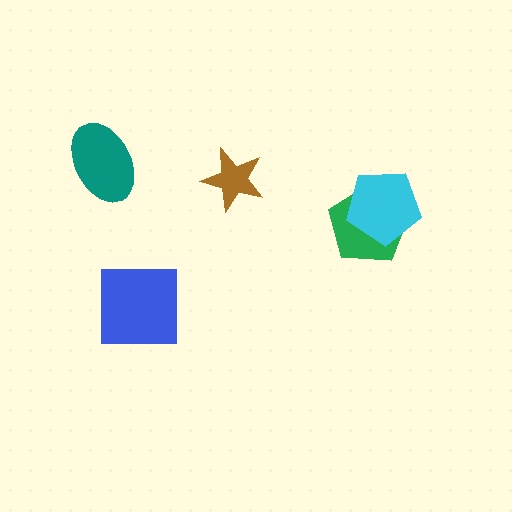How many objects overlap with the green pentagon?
1 object overlaps with the green pentagon.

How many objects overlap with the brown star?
0 objects overlap with the brown star.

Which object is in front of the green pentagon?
The cyan pentagon is in front of the green pentagon.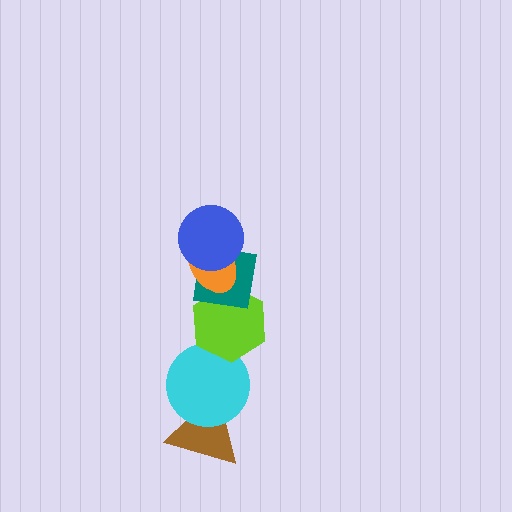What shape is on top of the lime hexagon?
The teal square is on top of the lime hexagon.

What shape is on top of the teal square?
The orange ellipse is on top of the teal square.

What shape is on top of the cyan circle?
The lime hexagon is on top of the cyan circle.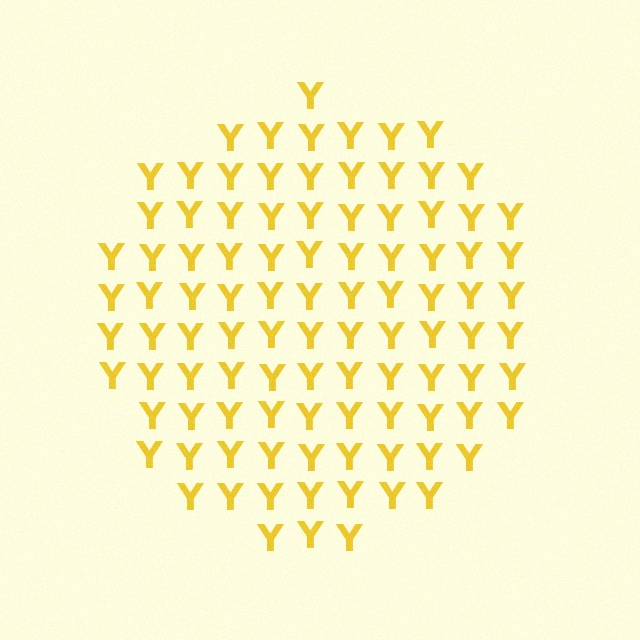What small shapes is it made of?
It is made of small letter Y's.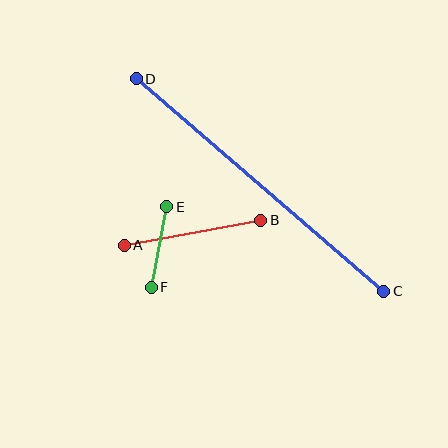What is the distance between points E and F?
The distance is approximately 82 pixels.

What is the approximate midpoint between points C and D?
The midpoint is at approximately (260, 185) pixels.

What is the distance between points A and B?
The distance is approximately 139 pixels.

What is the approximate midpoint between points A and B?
The midpoint is at approximately (192, 233) pixels.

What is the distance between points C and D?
The distance is approximately 326 pixels.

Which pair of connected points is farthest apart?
Points C and D are farthest apart.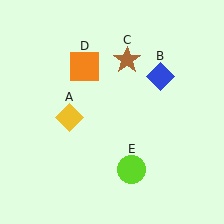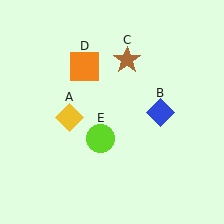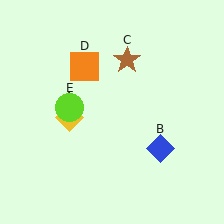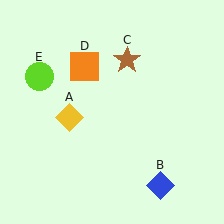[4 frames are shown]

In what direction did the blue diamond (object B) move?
The blue diamond (object B) moved down.